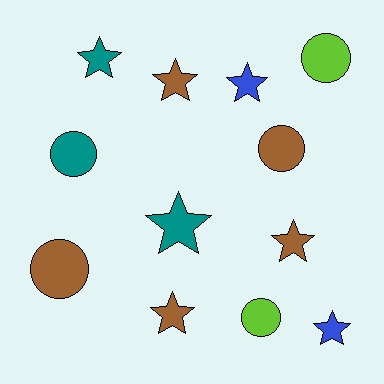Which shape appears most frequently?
Star, with 7 objects.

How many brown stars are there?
There are 3 brown stars.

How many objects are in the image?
There are 12 objects.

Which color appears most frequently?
Brown, with 5 objects.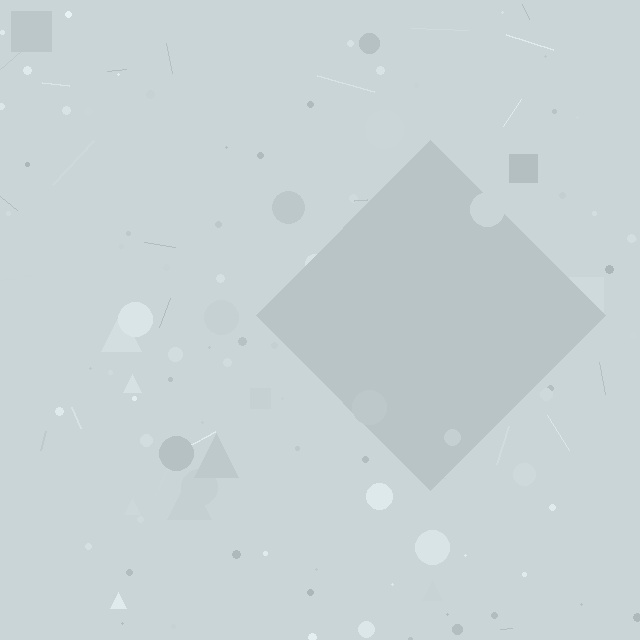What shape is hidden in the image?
A diamond is hidden in the image.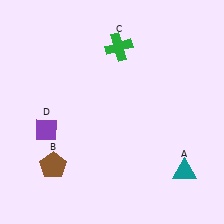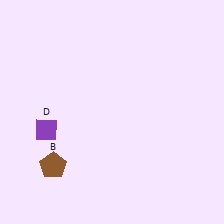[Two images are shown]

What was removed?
The teal triangle (A), the green cross (C) were removed in Image 2.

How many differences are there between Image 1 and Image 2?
There are 2 differences between the two images.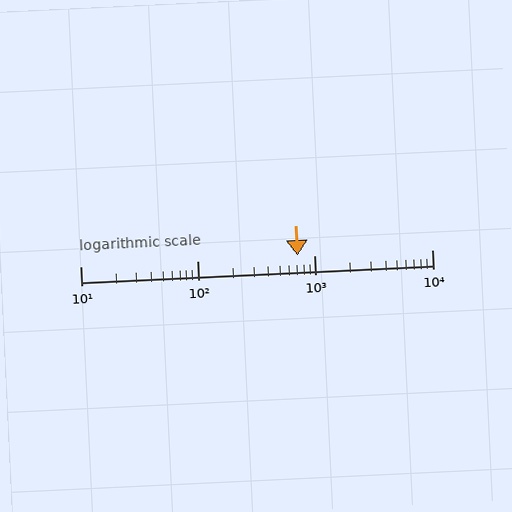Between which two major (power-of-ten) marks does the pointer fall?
The pointer is between 100 and 1000.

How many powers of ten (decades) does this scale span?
The scale spans 3 decades, from 10 to 10000.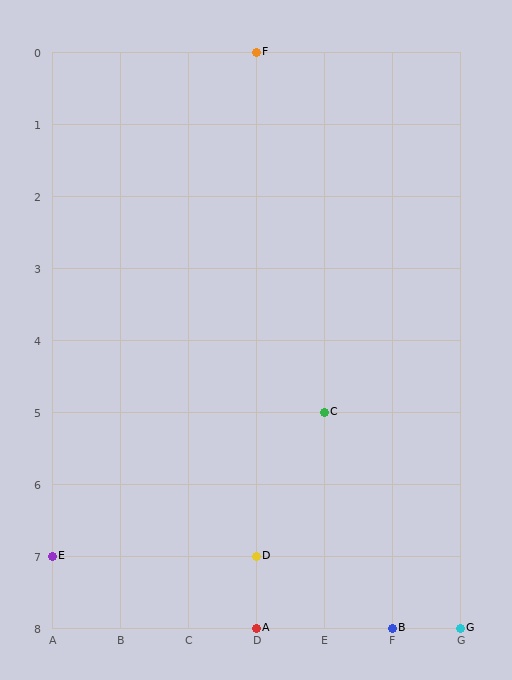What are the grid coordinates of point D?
Point D is at grid coordinates (D, 7).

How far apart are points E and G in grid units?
Points E and G are 6 columns and 1 row apart (about 6.1 grid units diagonally).